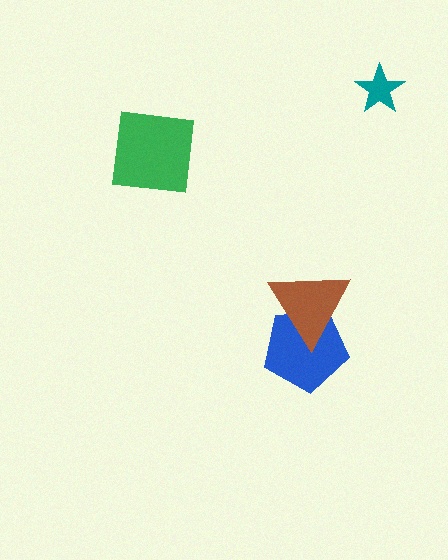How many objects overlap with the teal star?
0 objects overlap with the teal star.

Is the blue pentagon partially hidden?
Yes, it is partially covered by another shape.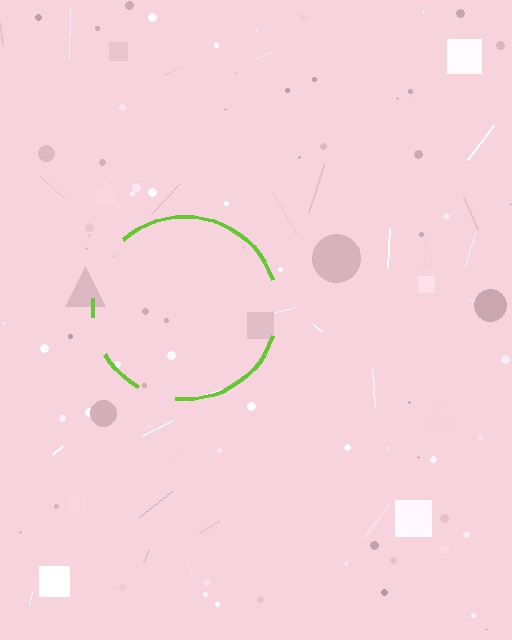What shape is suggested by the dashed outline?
The dashed outline suggests a circle.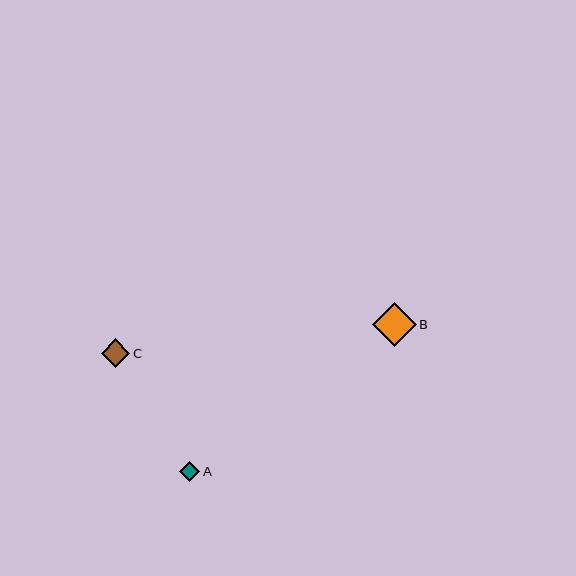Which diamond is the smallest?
Diamond A is the smallest with a size of approximately 20 pixels.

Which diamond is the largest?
Diamond B is the largest with a size of approximately 44 pixels.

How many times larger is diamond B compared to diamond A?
Diamond B is approximately 2.2 times the size of diamond A.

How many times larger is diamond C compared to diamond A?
Diamond C is approximately 1.4 times the size of diamond A.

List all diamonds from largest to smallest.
From largest to smallest: B, C, A.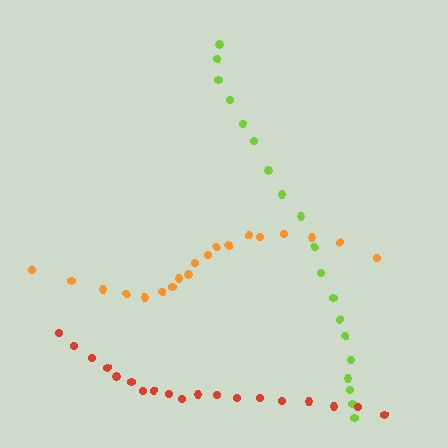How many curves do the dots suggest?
There are 3 distinct paths.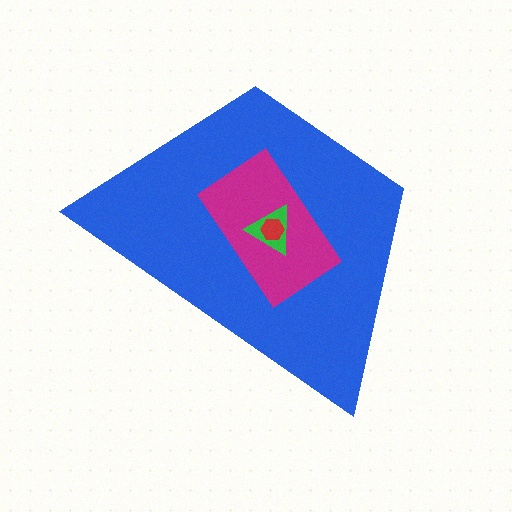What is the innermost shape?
The red hexagon.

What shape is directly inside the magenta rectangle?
The green triangle.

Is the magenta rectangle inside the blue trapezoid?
Yes.